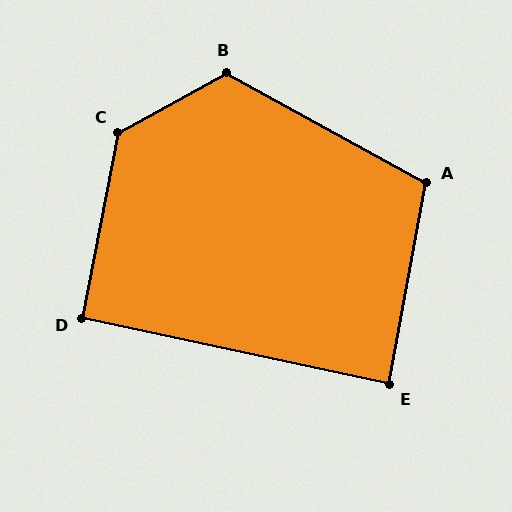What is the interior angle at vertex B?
Approximately 122 degrees (obtuse).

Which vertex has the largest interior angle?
C, at approximately 130 degrees.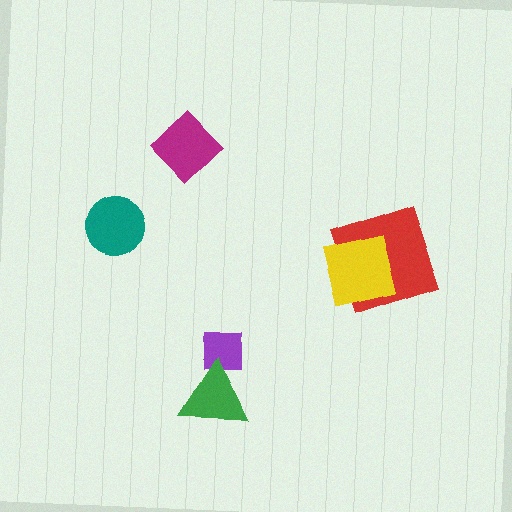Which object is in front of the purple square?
The green triangle is in front of the purple square.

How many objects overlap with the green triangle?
1 object overlaps with the green triangle.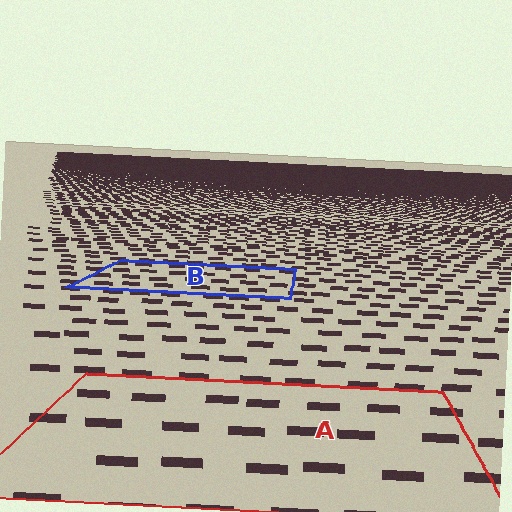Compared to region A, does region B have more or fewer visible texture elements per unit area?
Region B has more texture elements per unit area — they are packed more densely because it is farther away.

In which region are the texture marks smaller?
The texture marks are smaller in region B, because it is farther away.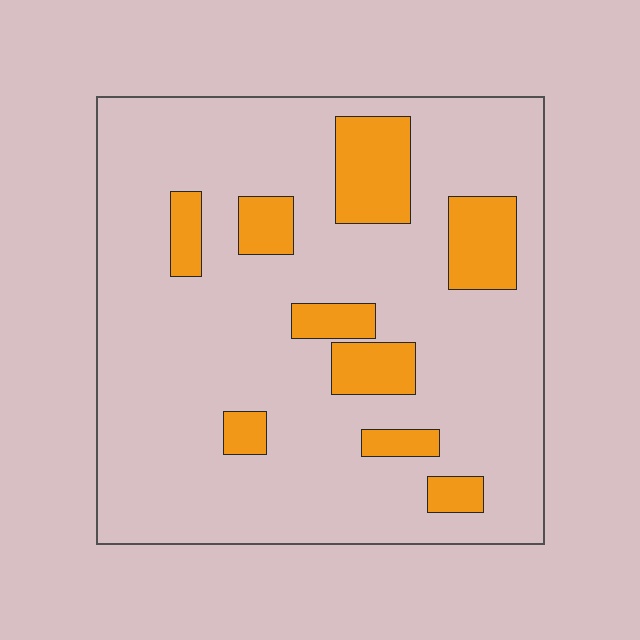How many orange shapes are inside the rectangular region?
9.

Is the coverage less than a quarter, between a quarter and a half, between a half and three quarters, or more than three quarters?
Less than a quarter.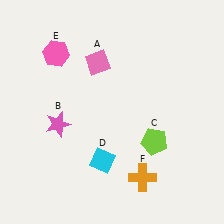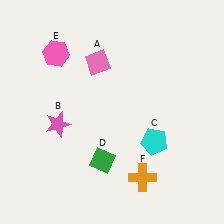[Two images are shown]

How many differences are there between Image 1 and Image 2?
There are 2 differences between the two images.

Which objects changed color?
C changed from lime to cyan. D changed from cyan to green.